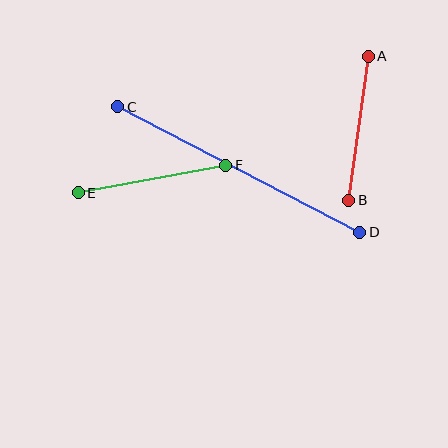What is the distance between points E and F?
The distance is approximately 150 pixels.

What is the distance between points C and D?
The distance is approximately 273 pixels.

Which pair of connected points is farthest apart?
Points C and D are farthest apart.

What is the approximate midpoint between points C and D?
The midpoint is at approximately (239, 169) pixels.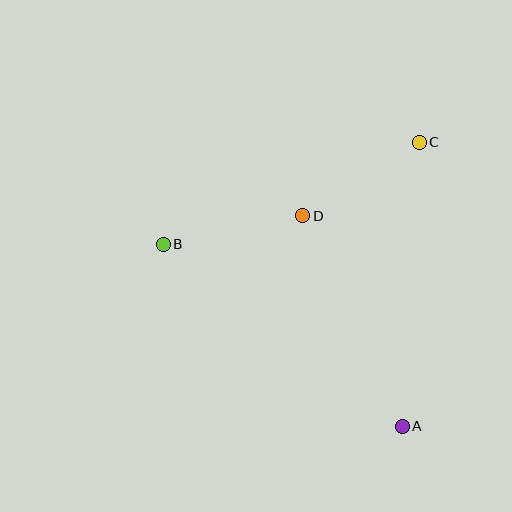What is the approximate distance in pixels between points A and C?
The distance between A and C is approximately 284 pixels.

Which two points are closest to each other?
Points C and D are closest to each other.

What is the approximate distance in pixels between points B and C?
The distance between B and C is approximately 275 pixels.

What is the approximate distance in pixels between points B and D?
The distance between B and D is approximately 142 pixels.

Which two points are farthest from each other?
Points A and B are farthest from each other.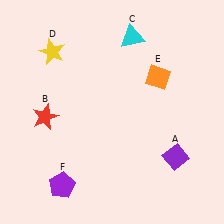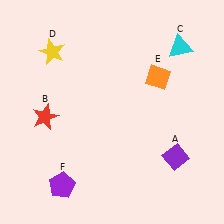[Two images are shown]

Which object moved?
The cyan triangle (C) moved right.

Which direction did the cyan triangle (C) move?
The cyan triangle (C) moved right.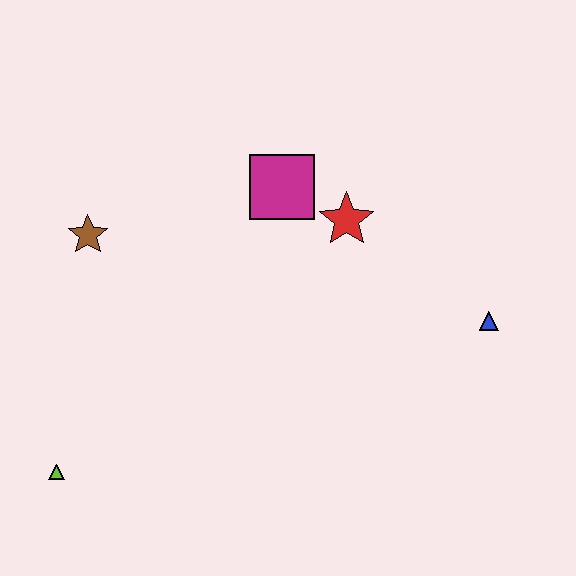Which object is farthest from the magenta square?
The lime triangle is farthest from the magenta square.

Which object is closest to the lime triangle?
The brown star is closest to the lime triangle.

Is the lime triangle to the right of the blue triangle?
No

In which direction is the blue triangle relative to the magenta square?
The blue triangle is to the right of the magenta square.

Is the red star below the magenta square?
Yes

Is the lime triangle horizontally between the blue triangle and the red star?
No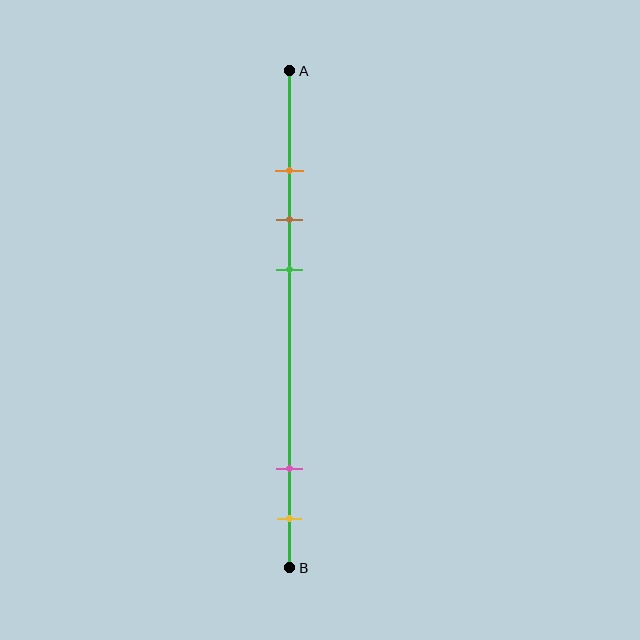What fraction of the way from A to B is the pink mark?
The pink mark is approximately 80% (0.8) of the way from A to B.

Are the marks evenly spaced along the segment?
No, the marks are not evenly spaced.